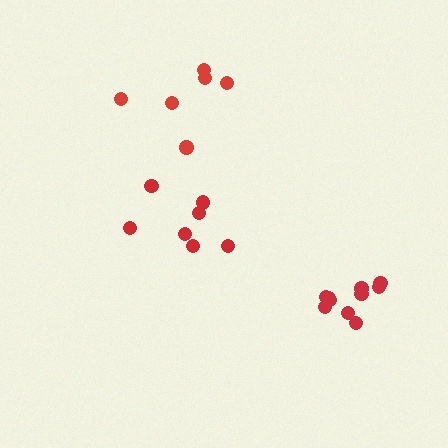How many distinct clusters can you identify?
There are 3 distinct clusters.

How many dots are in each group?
Group 1: 10 dots, Group 2: 7 dots, Group 3: 6 dots (23 total).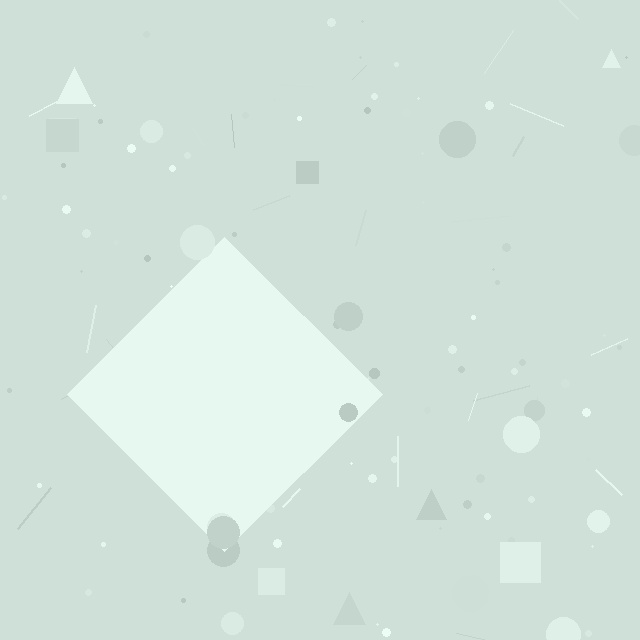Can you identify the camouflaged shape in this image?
The camouflaged shape is a diamond.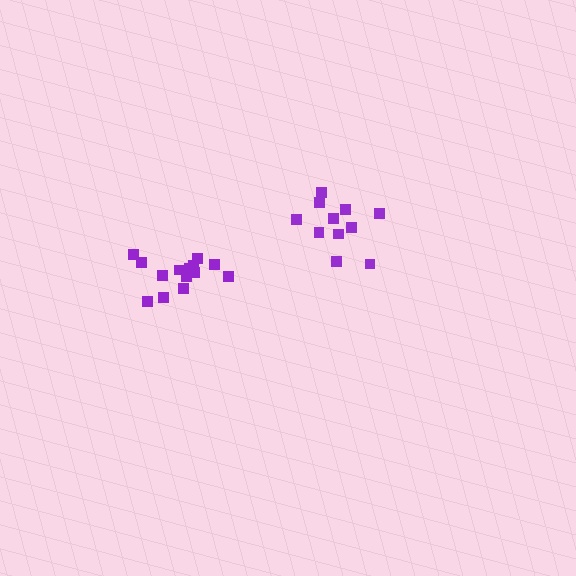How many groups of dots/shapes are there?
There are 2 groups.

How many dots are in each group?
Group 1: 11 dots, Group 2: 14 dots (25 total).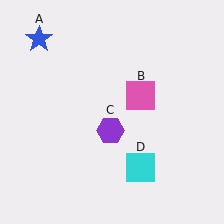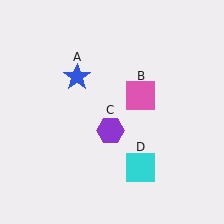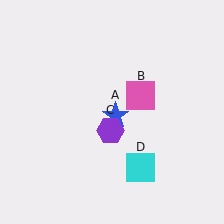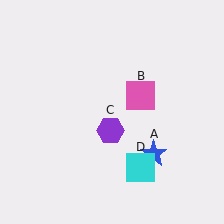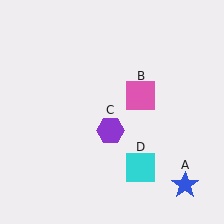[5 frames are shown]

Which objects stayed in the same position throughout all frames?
Pink square (object B) and purple hexagon (object C) and cyan square (object D) remained stationary.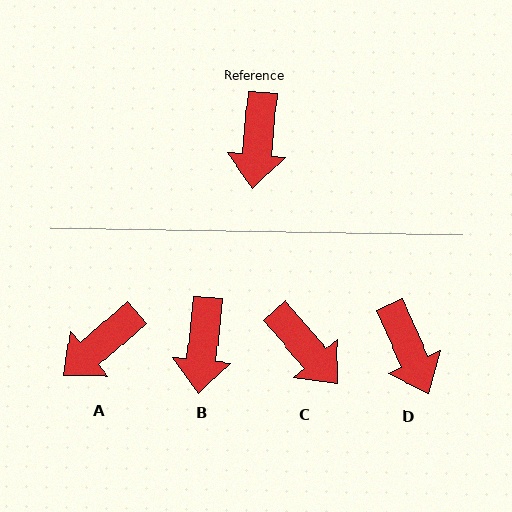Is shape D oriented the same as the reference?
No, it is off by about 30 degrees.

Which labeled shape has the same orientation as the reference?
B.